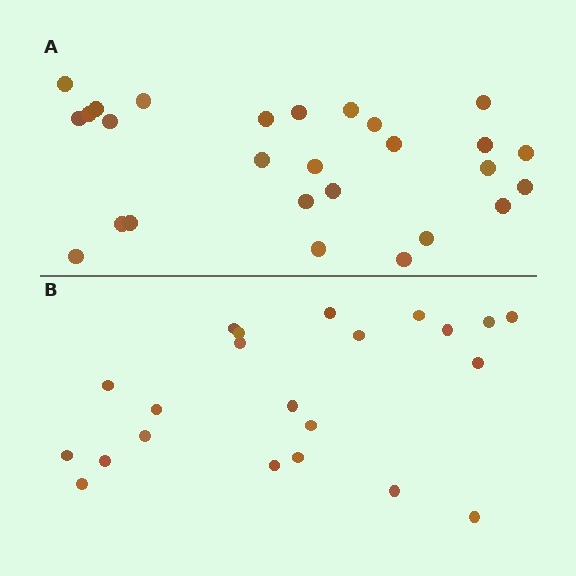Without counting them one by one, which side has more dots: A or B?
Region A (the top region) has more dots.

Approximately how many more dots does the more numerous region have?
Region A has about 5 more dots than region B.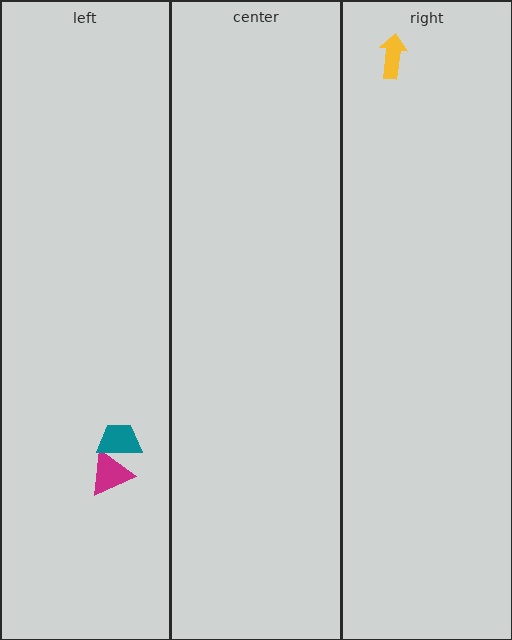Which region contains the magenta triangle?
The left region.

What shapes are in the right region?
The yellow arrow.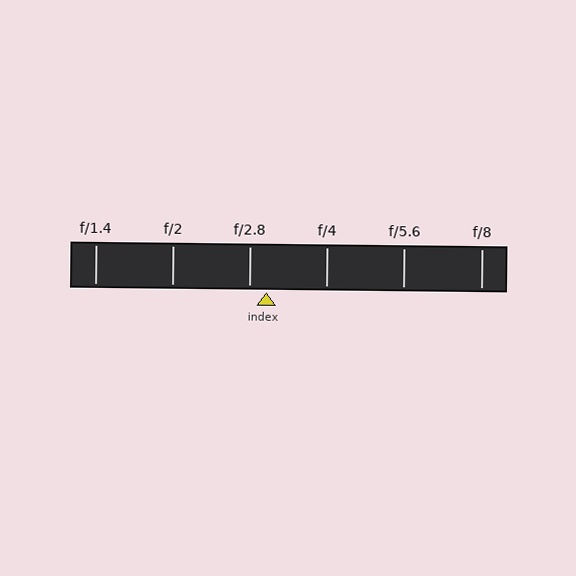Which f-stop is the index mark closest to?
The index mark is closest to f/2.8.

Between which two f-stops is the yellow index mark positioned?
The index mark is between f/2.8 and f/4.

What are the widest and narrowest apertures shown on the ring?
The widest aperture shown is f/1.4 and the narrowest is f/8.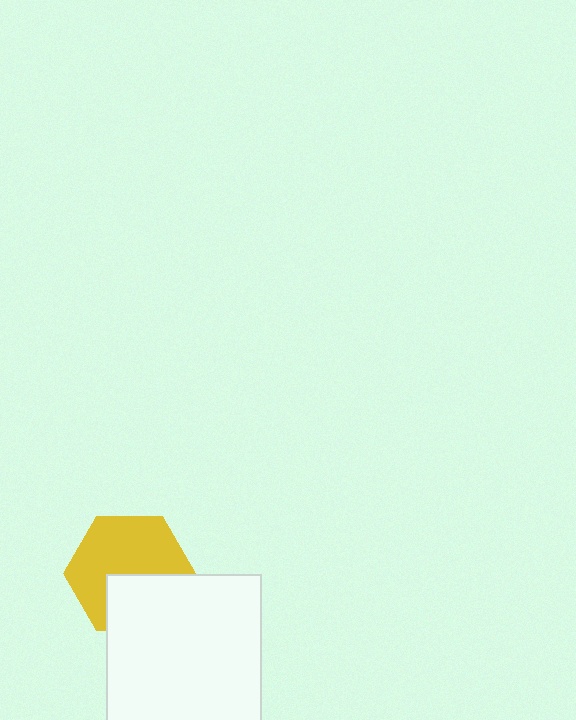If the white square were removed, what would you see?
You would see the complete yellow hexagon.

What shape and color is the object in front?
The object in front is a white square.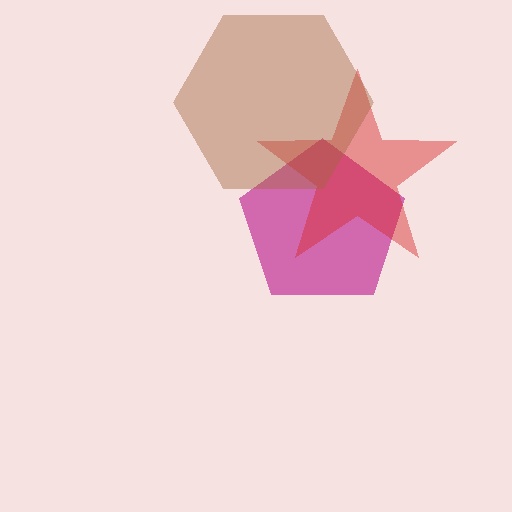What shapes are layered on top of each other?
The layered shapes are: a magenta pentagon, a red star, a brown hexagon.